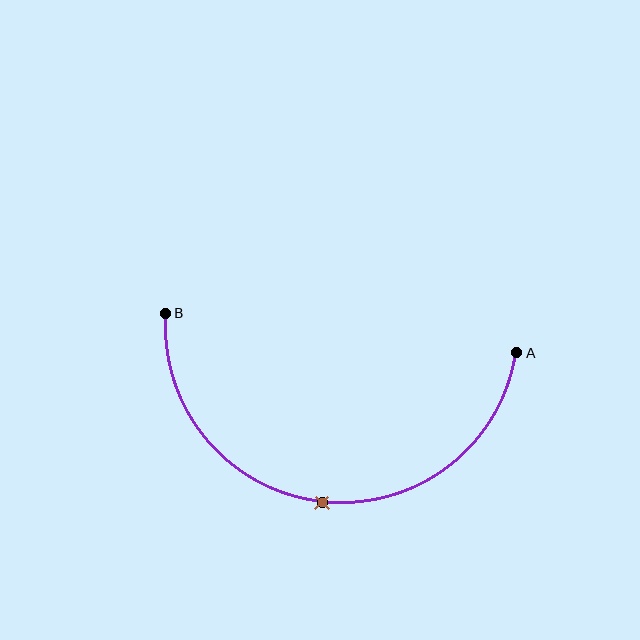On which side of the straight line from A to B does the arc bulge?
The arc bulges below the straight line connecting A and B.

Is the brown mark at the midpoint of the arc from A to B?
Yes. The brown mark lies on the arc at equal arc-length from both A and B — it is the arc midpoint.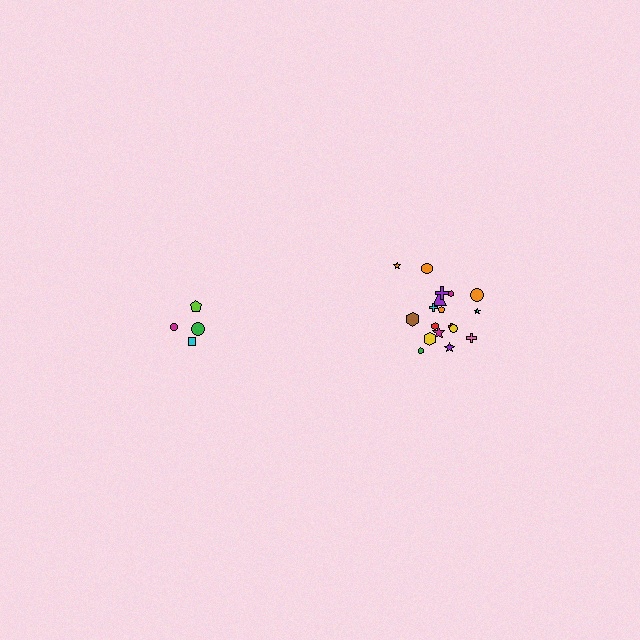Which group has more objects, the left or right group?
The right group.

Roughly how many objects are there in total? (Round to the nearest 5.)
Roughly 20 objects in total.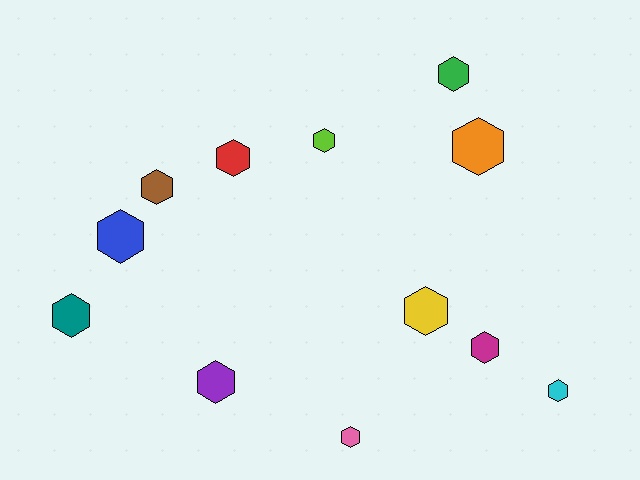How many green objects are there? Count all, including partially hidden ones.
There is 1 green object.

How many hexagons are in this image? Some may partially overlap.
There are 12 hexagons.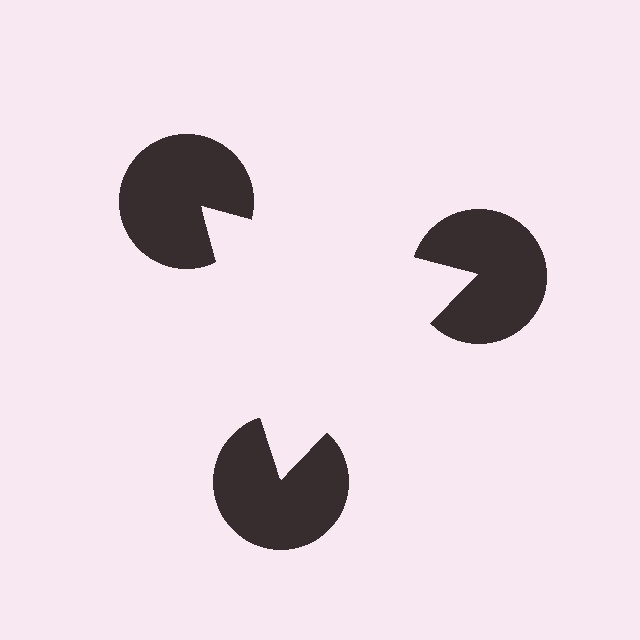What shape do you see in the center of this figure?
An illusory triangle — its edges are inferred from the aligned wedge cuts in the pac-man discs, not physically drawn.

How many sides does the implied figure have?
3 sides.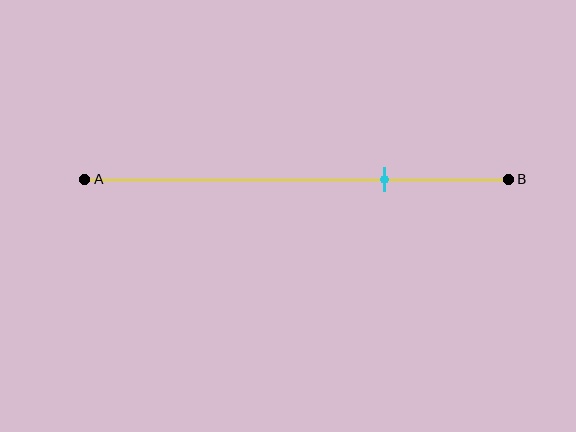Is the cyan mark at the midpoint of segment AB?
No, the mark is at about 70% from A, not at the 50% midpoint.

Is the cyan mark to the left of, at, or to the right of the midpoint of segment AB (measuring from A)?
The cyan mark is to the right of the midpoint of segment AB.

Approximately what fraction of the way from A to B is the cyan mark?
The cyan mark is approximately 70% of the way from A to B.